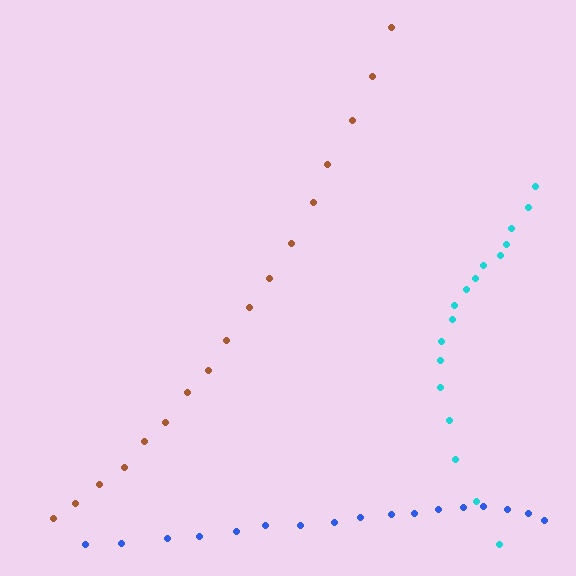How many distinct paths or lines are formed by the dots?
There are 3 distinct paths.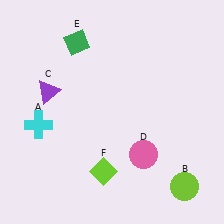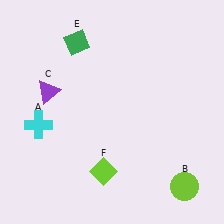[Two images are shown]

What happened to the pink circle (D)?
The pink circle (D) was removed in Image 2. It was in the bottom-right area of Image 1.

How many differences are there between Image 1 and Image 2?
There is 1 difference between the two images.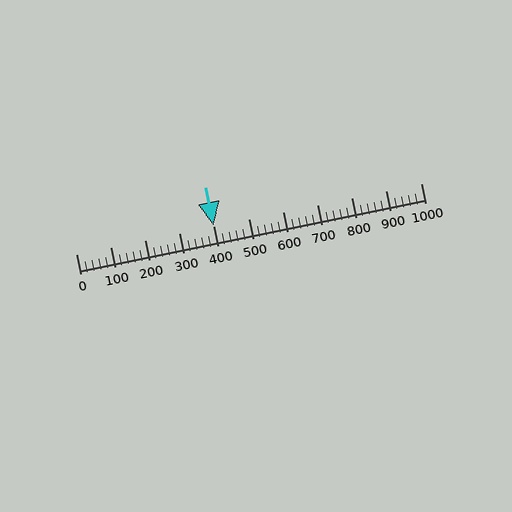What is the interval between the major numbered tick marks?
The major tick marks are spaced 100 units apart.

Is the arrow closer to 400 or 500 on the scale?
The arrow is closer to 400.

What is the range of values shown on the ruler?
The ruler shows values from 0 to 1000.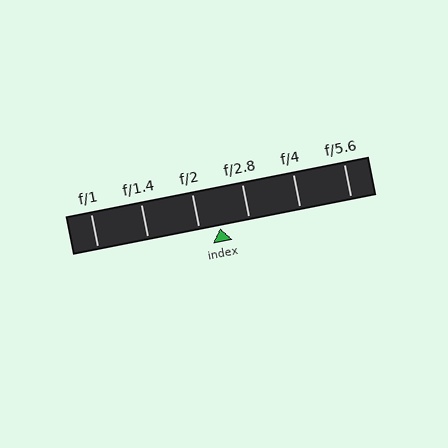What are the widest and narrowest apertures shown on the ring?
The widest aperture shown is f/1 and the narrowest is f/5.6.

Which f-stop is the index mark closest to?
The index mark is closest to f/2.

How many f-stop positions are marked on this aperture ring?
There are 6 f-stop positions marked.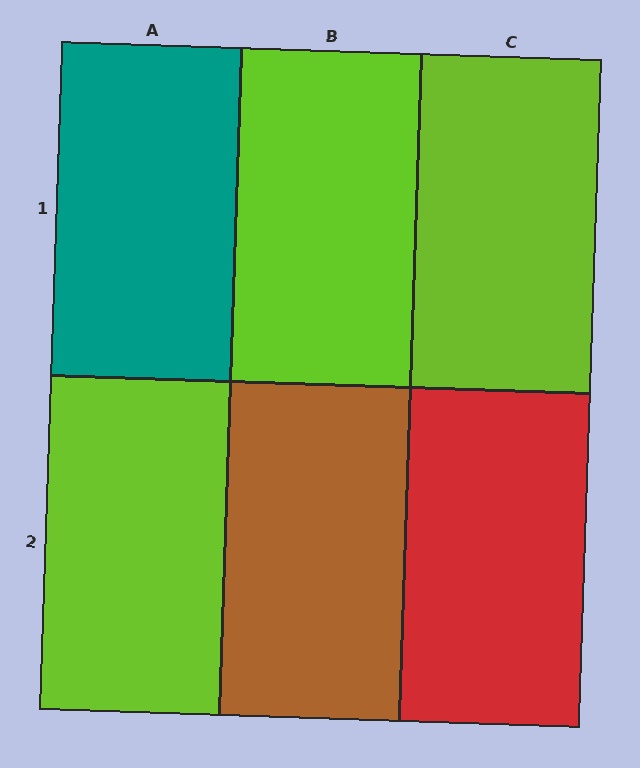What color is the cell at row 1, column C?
Lime.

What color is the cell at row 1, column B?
Lime.